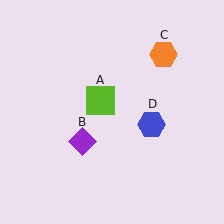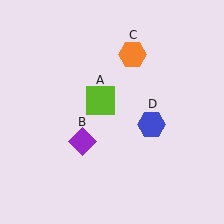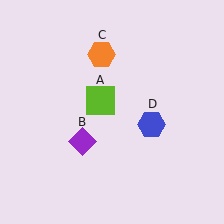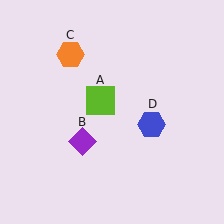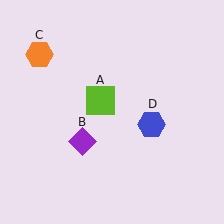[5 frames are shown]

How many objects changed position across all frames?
1 object changed position: orange hexagon (object C).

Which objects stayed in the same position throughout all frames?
Lime square (object A) and purple diamond (object B) and blue hexagon (object D) remained stationary.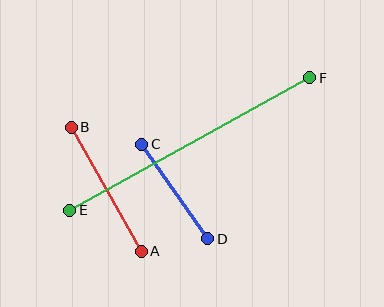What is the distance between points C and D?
The distance is approximately 115 pixels.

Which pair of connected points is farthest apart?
Points E and F are farthest apart.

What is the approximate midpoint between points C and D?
The midpoint is at approximately (175, 191) pixels.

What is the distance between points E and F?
The distance is approximately 274 pixels.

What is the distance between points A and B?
The distance is approximately 142 pixels.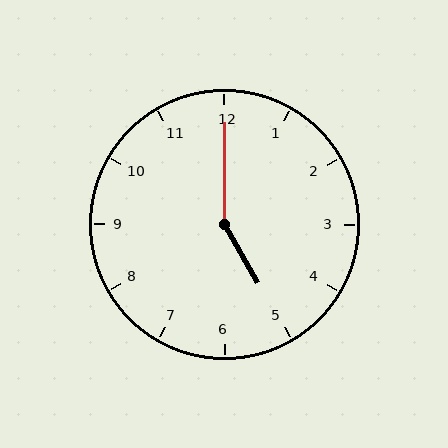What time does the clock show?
5:00.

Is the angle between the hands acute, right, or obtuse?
It is obtuse.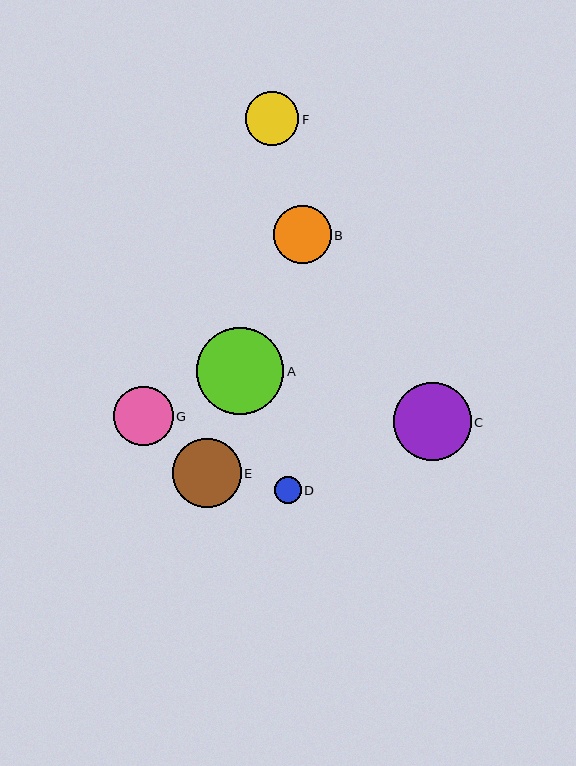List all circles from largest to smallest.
From largest to smallest: A, C, E, G, B, F, D.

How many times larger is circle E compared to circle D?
Circle E is approximately 2.6 times the size of circle D.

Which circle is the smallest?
Circle D is the smallest with a size of approximately 27 pixels.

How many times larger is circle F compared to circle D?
Circle F is approximately 2.0 times the size of circle D.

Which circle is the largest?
Circle A is the largest with a size of approximately 87 pixels.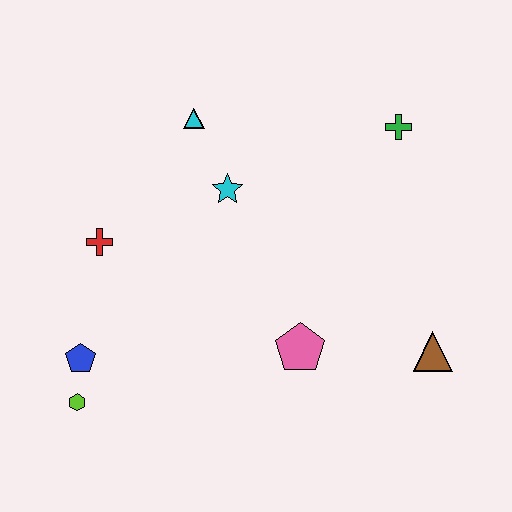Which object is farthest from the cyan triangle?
The brown triangle is farthest from the cyan triangle.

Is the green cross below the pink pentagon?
No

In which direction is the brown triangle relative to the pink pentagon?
The brown triangle is to the right of the pink pentagon.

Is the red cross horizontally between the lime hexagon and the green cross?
Yes